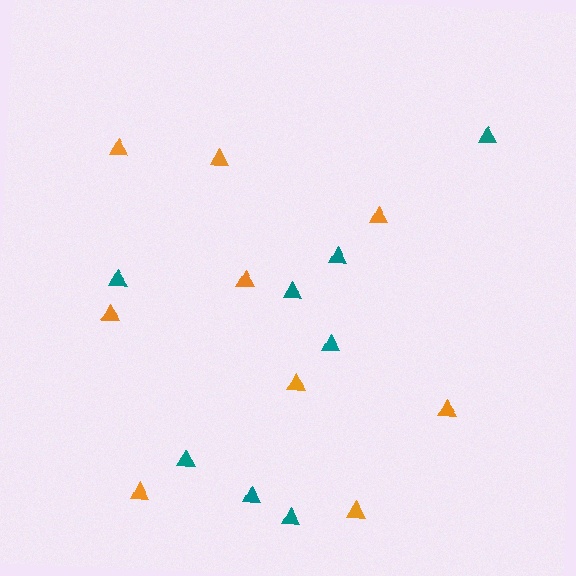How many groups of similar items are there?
There are 2 groups: one group of orange triangles (9) and one group of teal triangles (8).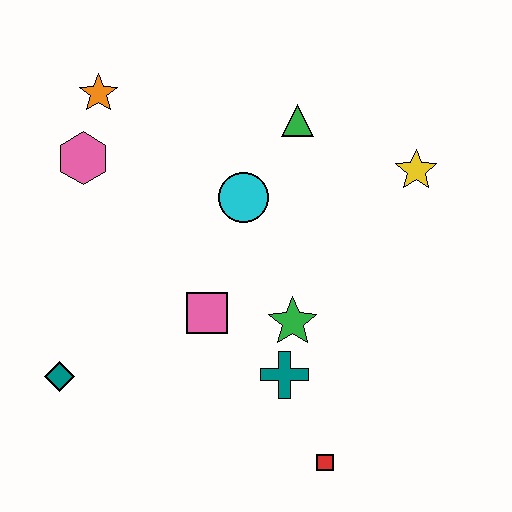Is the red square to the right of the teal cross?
Yes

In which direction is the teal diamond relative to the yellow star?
The teal diamond is to the left of the yellow star.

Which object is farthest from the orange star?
The red square is farthest from the orange star.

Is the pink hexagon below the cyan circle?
No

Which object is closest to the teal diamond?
The pink square is closest to the teal diamond.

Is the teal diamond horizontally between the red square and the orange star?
No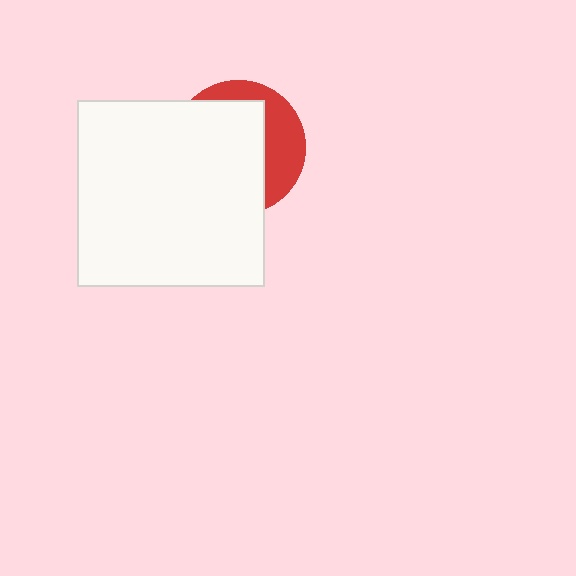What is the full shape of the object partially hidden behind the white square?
The partially hidden object is a red circle.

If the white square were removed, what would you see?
You would see the complete red circle.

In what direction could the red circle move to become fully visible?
The red circle could move right. That would shift it out from behind the white square entirely.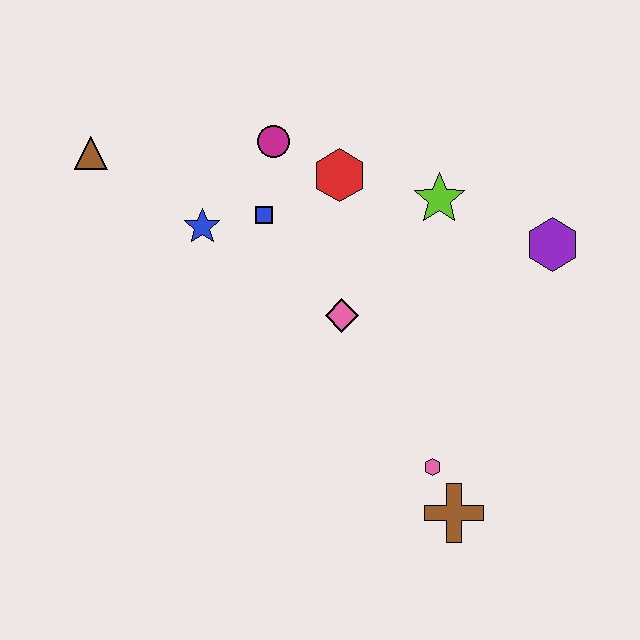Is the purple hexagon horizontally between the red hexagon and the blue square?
No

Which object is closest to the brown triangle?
The blue star is closest to the brown triangle.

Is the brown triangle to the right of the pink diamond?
No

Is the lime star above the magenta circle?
No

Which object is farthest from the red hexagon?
The brown cross is farthest from the red hexagon.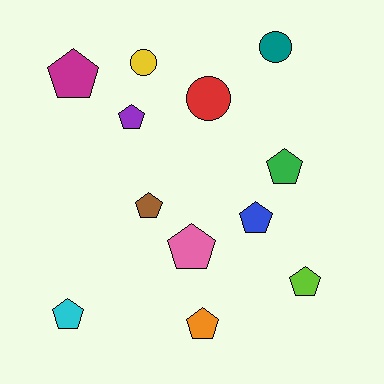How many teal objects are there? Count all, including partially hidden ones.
There is 1 teal object.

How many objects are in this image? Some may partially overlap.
There are 12 objects.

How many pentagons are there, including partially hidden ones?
There are 9 pentagons.